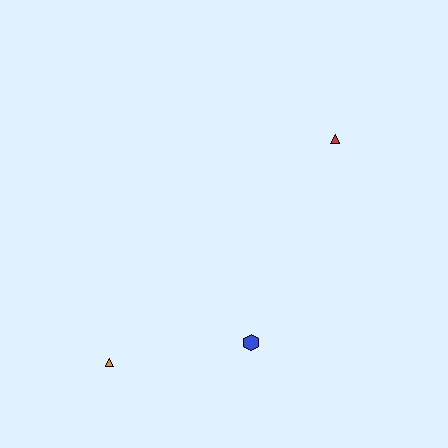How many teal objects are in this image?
There are no teal objects.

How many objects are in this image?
There are 3 objects.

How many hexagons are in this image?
There is 1 hexagon.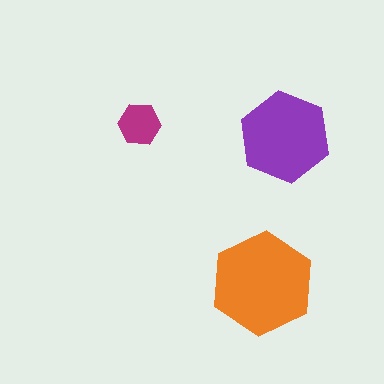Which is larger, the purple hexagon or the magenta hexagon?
The purple one.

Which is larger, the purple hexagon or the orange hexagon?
The orange one.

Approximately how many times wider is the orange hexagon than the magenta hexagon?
About 2.5 times wider.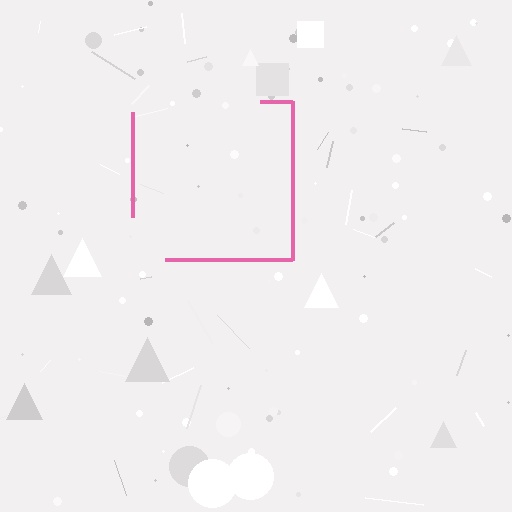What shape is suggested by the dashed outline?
The dashed outline suggests a square.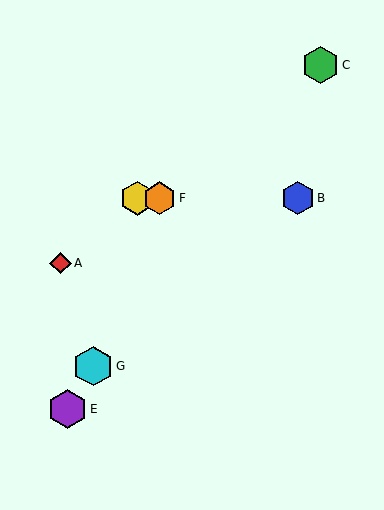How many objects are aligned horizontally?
3 objects (B, D, F) are aligned horizontally.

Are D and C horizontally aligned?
No, D is at y≈198 and C is at y≈65.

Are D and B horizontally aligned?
Yes, both are at y≈198.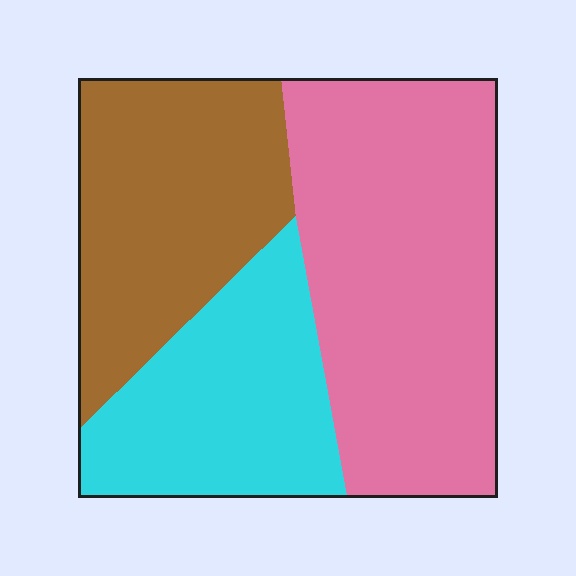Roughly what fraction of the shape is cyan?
Cyan takes up about one quarter (1/4) of the shape.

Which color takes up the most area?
Pink, at roughly 45%.